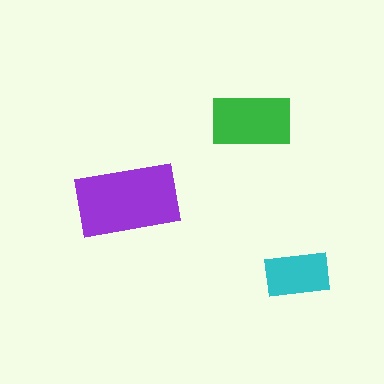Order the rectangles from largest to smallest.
the purple one, the green one, the cyan one.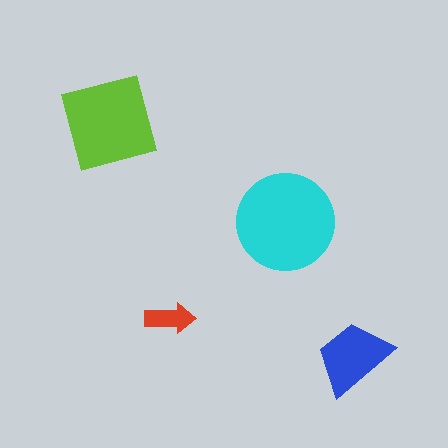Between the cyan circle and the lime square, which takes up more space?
The cyan circle.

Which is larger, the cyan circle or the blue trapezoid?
The cyan circle.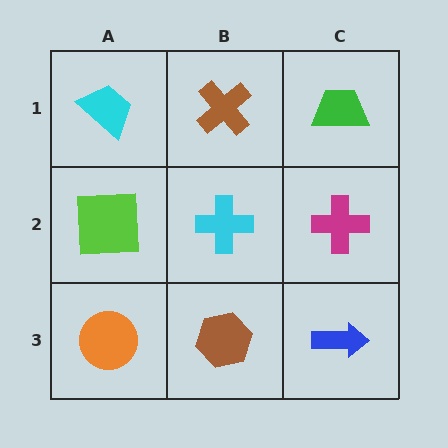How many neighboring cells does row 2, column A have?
3.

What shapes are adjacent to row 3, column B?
A cyan cross (row 2, column B), an orange circle (row 3, column A), a blue arrow (row 3, column C).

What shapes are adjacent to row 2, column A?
A cyan trapezoid (row 1, column A), an orange circle (row 3, column A), a cyan cross (row 2, column B).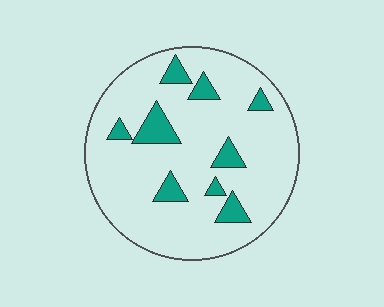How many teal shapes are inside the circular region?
9.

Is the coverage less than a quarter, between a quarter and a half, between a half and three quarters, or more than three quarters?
Less than a quarter.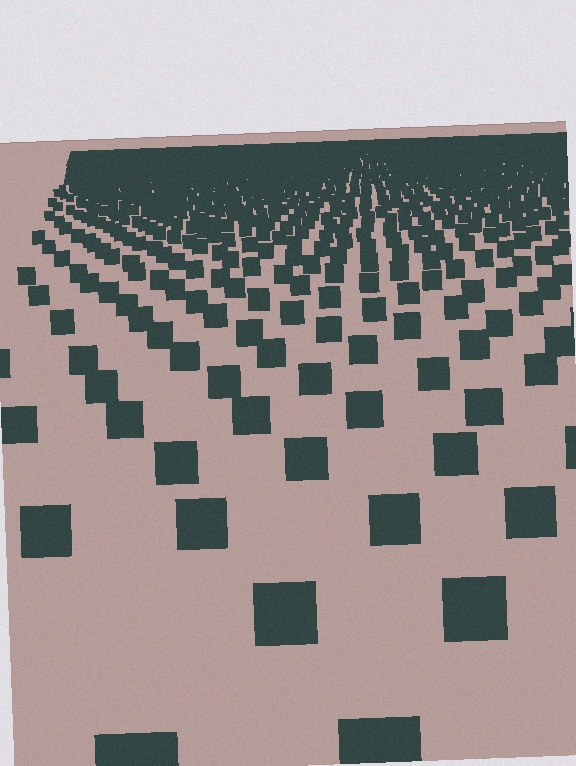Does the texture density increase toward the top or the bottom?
Density increases toward the top.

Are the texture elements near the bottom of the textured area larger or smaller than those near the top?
Larger. Near the bottom, elements are closer to the viewer and appear at a bigger on-screen size.